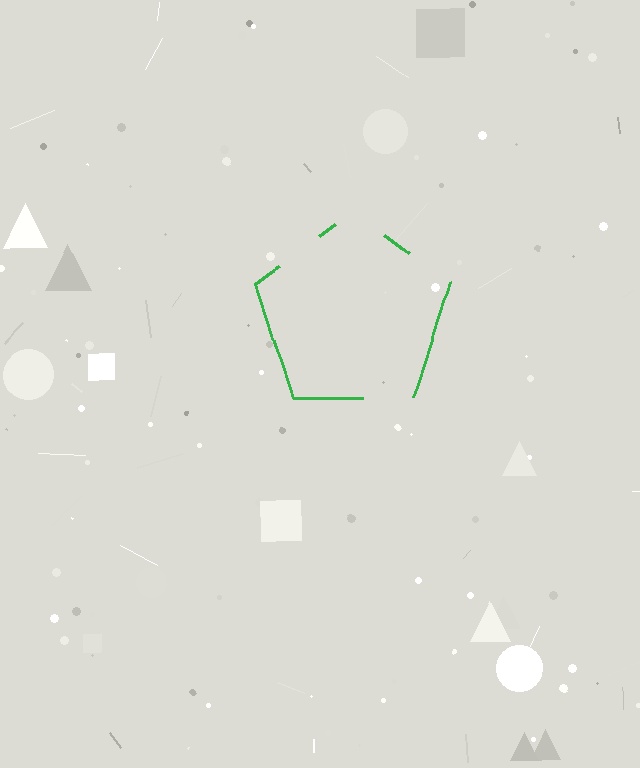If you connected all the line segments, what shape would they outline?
They would outline a pentagon.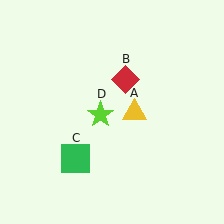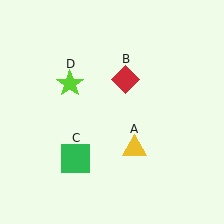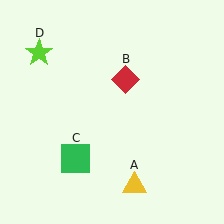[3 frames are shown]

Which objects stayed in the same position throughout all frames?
Red diamond (object B) and green square (object C) remained stationary.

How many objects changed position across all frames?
2 objects changed position: yellow triangle (object A), lime star (object D).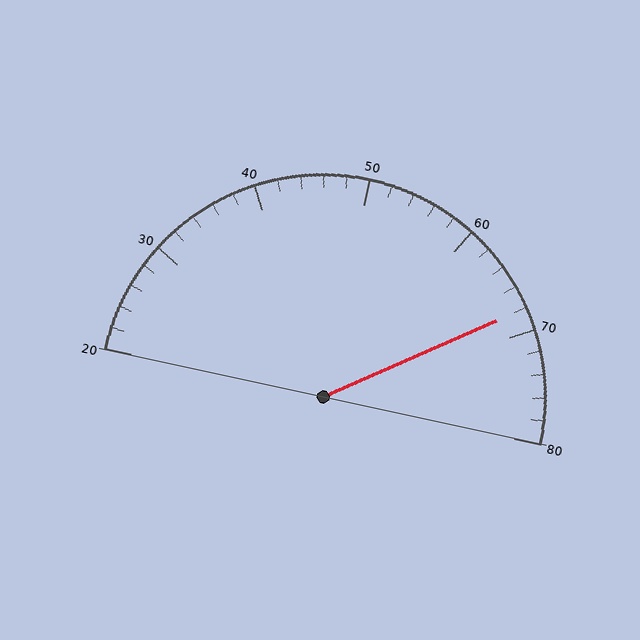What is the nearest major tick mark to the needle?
The nearest major tick mark is 70.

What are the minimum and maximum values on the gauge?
The gauge ranges from 20 to 80.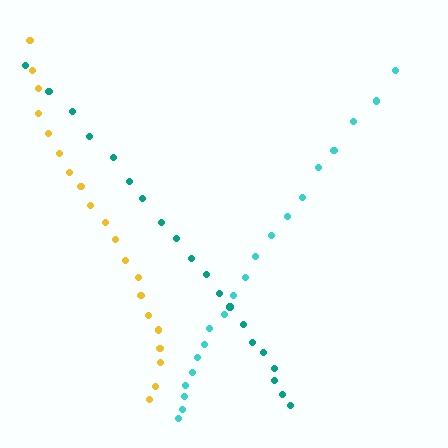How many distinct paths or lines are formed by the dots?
There are 3 distinct paths.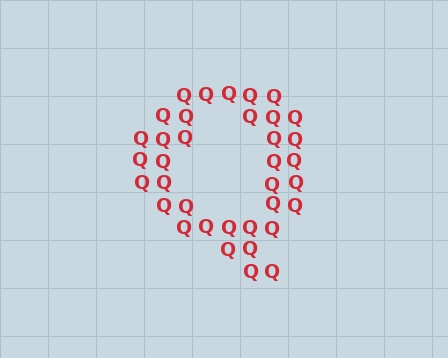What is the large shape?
The large shape is the letter Q.